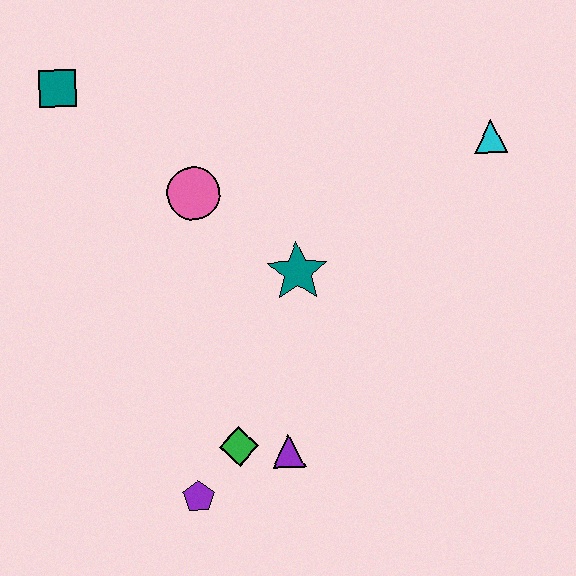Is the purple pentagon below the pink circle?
Yes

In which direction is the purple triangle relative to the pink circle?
The purple triangle is below the pink circle.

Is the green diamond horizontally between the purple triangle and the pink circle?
Yes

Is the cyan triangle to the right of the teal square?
Yes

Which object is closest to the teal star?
The pink circle is closest to the teal star.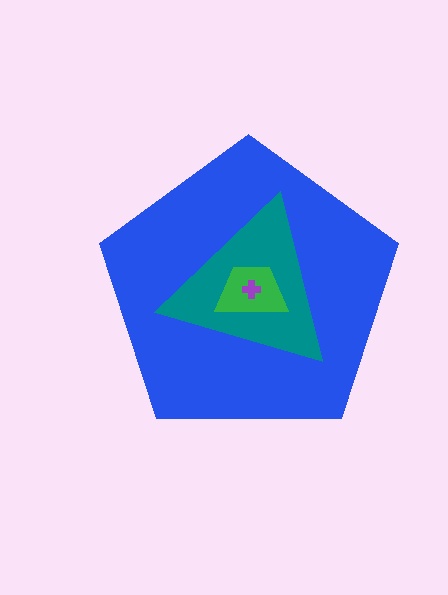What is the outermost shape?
The blue pentagon.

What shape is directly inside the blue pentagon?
The teal triangle.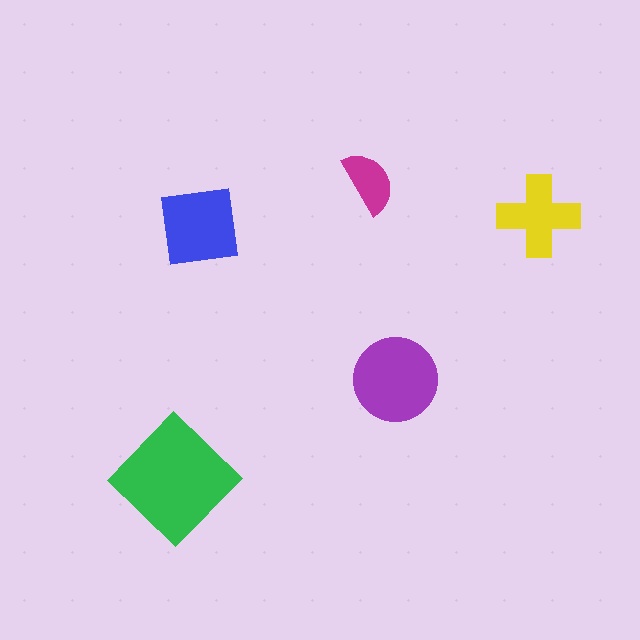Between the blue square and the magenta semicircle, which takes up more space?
The blue square.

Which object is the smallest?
The magenta semicircle.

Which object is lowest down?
The green diamond is bottommost.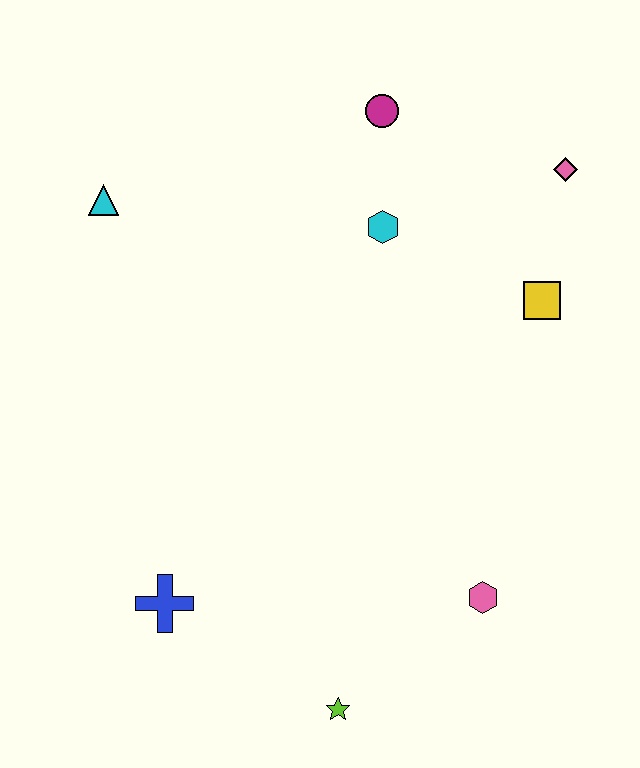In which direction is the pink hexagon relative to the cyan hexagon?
The pink hexagon is below the cyan hexagon.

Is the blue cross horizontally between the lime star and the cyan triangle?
Yes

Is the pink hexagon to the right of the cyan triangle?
Yes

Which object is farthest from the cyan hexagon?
The lime star is farthest from the cyan hexagon.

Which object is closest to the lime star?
The pink hexagon is closest to the lime star.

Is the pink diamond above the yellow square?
Yes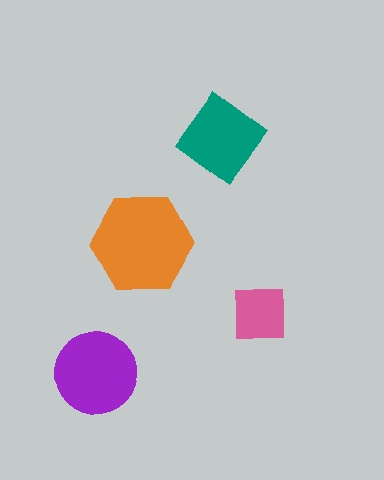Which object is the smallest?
The pink square.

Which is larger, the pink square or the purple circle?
The purple circle.